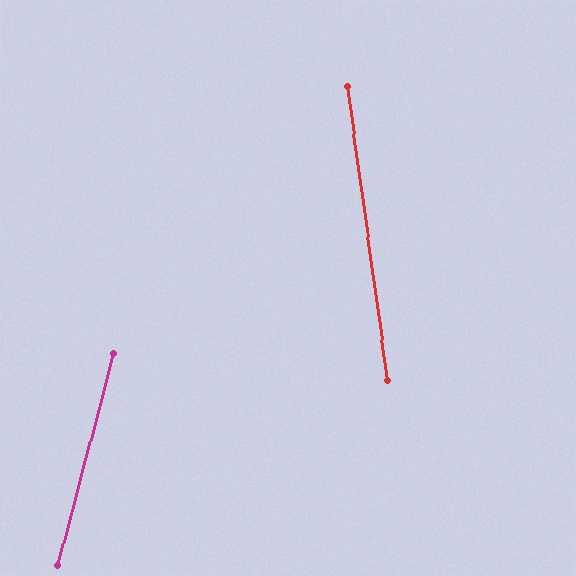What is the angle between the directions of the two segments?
Approximately 23 degrees.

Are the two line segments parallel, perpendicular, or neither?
Neither parallel nor perpendicular — they differ by about 23°.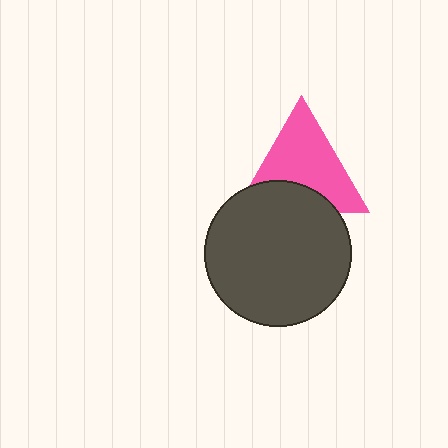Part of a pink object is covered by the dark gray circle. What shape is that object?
It is a triangle.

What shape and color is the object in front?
The object in front is a dark gray circle.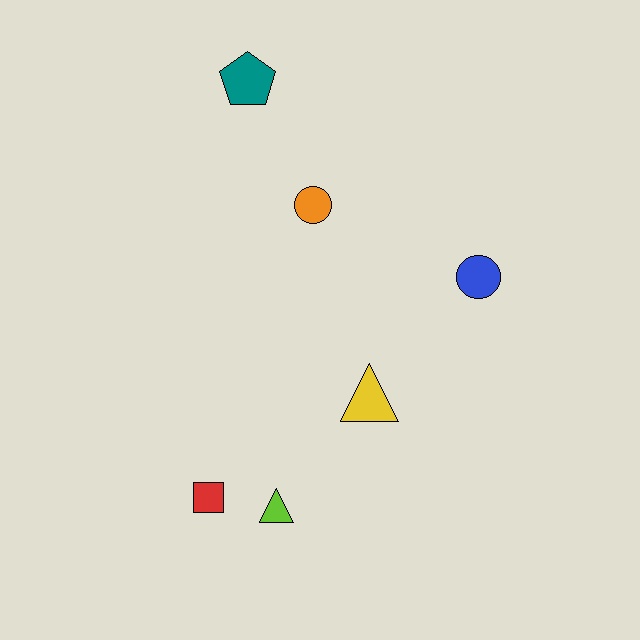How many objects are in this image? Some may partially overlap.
There are 6 objects.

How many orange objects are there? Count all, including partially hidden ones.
There is 1 orange object.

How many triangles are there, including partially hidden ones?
There are 2 triangles.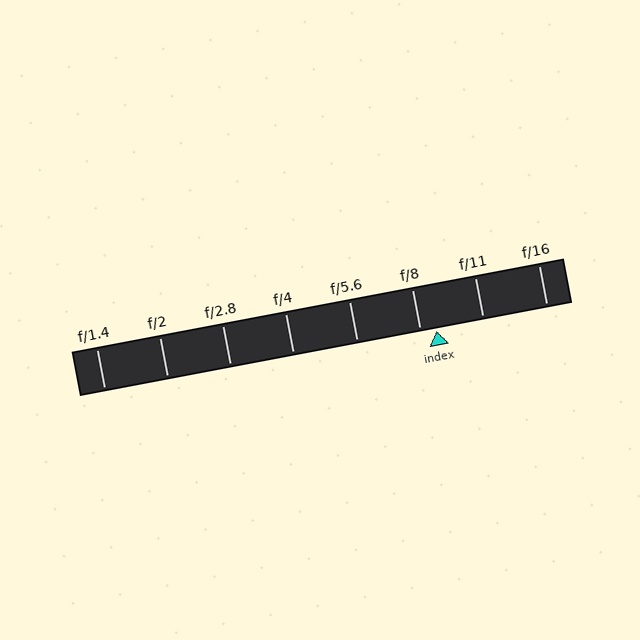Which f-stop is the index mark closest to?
The index mark is closest to f/8.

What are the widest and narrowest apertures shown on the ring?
The widest aperture shown is f/1.4 and the narrowest is f/16.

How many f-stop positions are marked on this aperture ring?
There are 8 f-stop positions marked.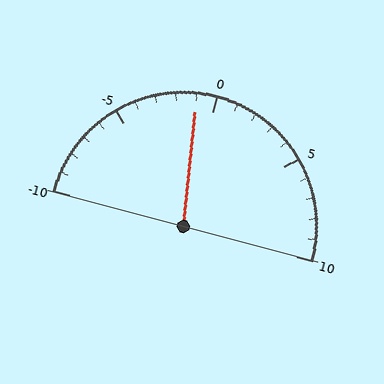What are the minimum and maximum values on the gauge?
The gauge ranges from -10 to 10.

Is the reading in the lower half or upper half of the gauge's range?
The reading is in the lower half of the range (-10 to 10).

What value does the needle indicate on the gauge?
The needle indicates approximately -1.